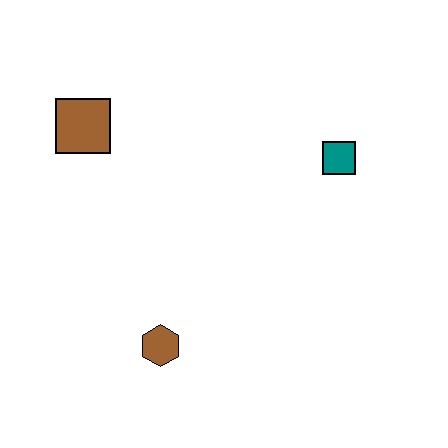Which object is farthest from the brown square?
The teal square is farthest from the brown square.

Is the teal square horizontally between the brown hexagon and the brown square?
No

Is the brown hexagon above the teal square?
No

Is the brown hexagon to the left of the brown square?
No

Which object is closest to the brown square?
The brown hexagon is closest to the brown square.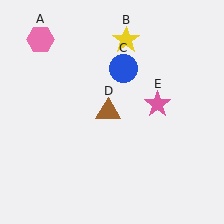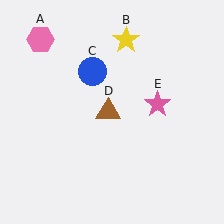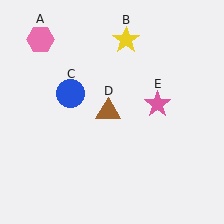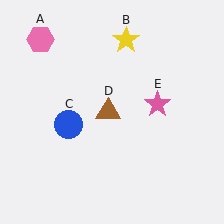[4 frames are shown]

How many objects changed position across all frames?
1 object changed position: blue circle (object C).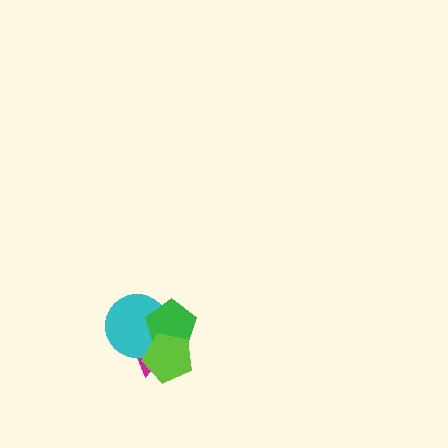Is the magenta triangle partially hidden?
Yes, it is partially covered by another shape.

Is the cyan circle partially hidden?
Yes, it is partially covered by another shape.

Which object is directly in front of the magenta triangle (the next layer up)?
The cyan circle is directly in front of the magenta triangle.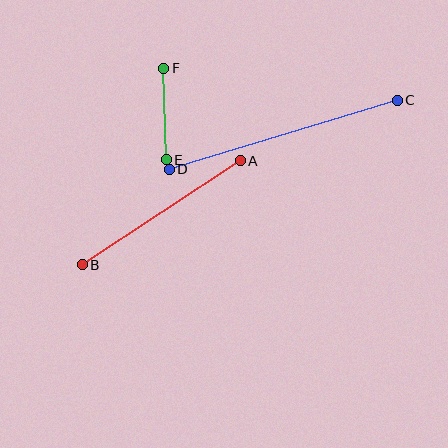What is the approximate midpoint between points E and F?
The midpoint is at approximately (165, 114) pixels.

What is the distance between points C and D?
The distance is approximately 238 pixels.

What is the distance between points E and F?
The distance is approximately 92 pixels.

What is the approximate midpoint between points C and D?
The midpoint is at approximately (283, 135) pixels.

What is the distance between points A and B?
The distance is approximately 189 pixels.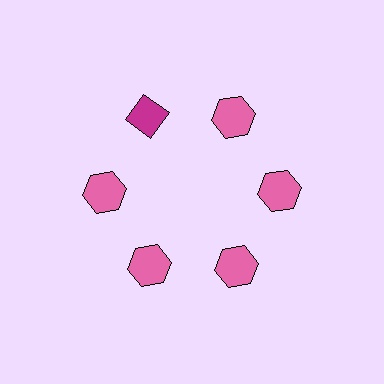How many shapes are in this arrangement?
There are 6 shapes arranged in a ring pattern.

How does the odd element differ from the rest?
It differs in both color (magenta instead of pink) and shape (diamond instead of hexagon).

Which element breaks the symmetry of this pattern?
The magenta diamond at roughly the 11 o'clock position breaks the symmetry. All other shapes are pink hexagons.